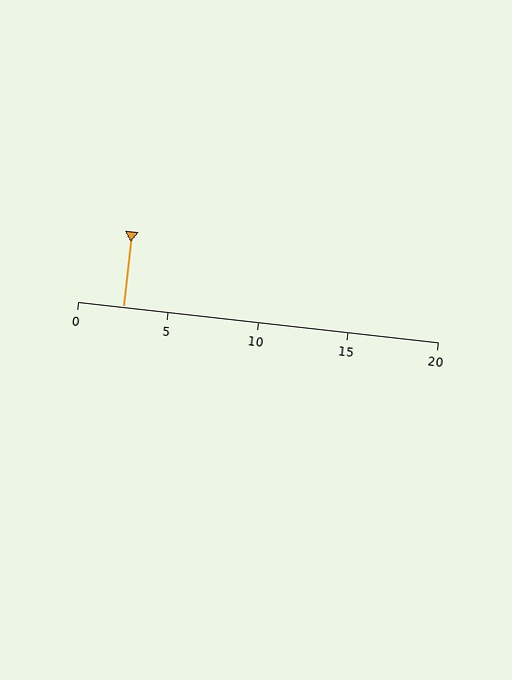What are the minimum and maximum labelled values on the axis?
The axis runs from 0 to 20.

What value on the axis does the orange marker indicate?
The marker indicates approximately 2.5.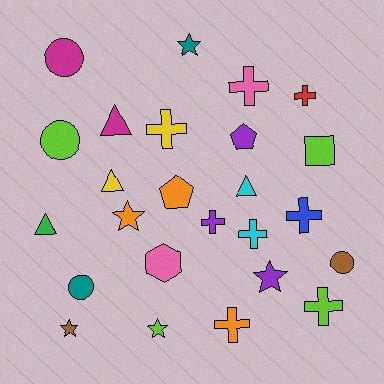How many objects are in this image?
There are 25 objects.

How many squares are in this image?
There is 1 square.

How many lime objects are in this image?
There are 4 lime objects.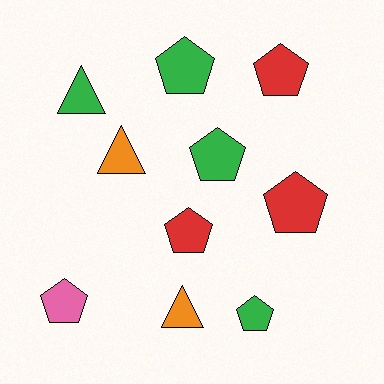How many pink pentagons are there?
There is 1 pink pentagon.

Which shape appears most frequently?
Pentagon, with 7 objects.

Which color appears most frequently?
Green, with 4 objects.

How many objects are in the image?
There are 10 objects.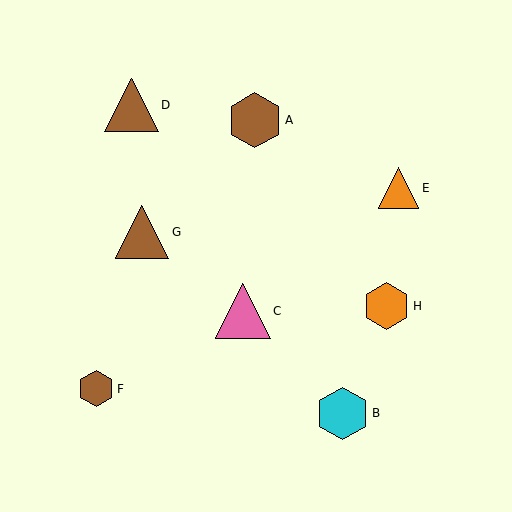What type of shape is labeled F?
Shape F is a brown hexagon.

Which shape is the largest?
The brown hexagon (labeled A) is the largest.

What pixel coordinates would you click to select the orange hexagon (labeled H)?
Click at (386, 306) to select the orange hexagon H.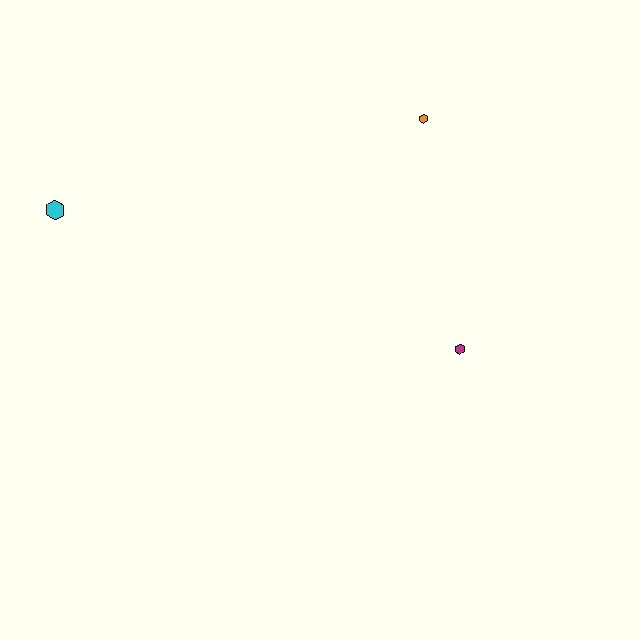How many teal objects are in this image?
There are no teal objects.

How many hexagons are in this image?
There are 3 hexagons.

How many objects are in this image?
There are 3 objects.